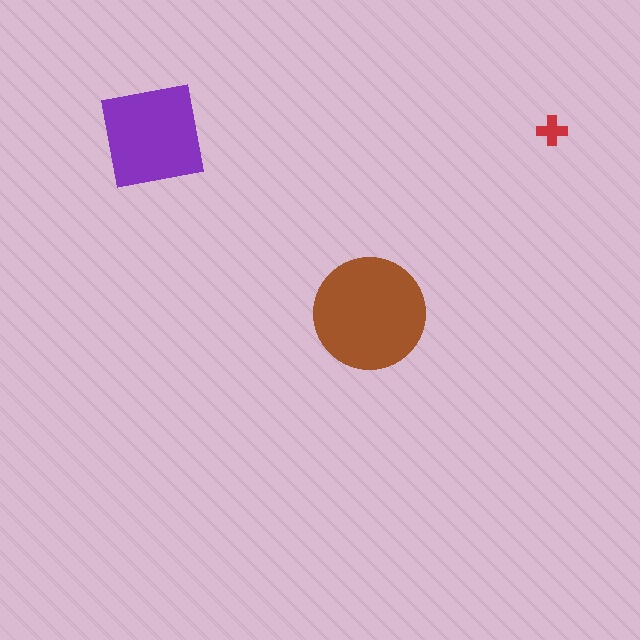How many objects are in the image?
There are 3 objects in the image.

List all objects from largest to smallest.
The brown circle, the purple square, the red cross.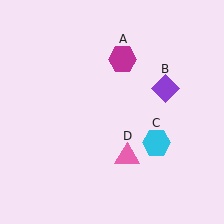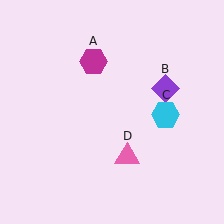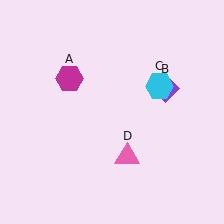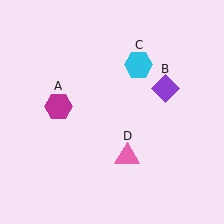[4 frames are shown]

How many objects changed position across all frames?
2 objects changed position: magenta hexagon (object A), cyan hexagon (object C).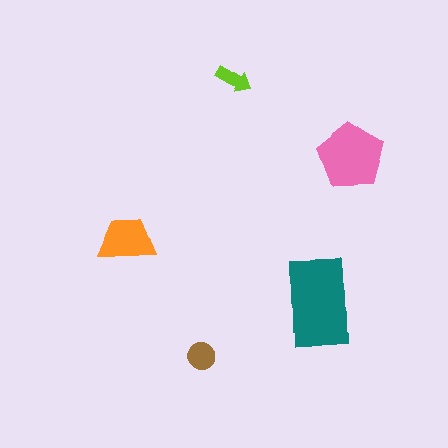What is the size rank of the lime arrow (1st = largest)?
5th.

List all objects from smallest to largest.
The lime arrow, the brown circle, the orange trapezoid, the pink pentagon, the teal rectangle.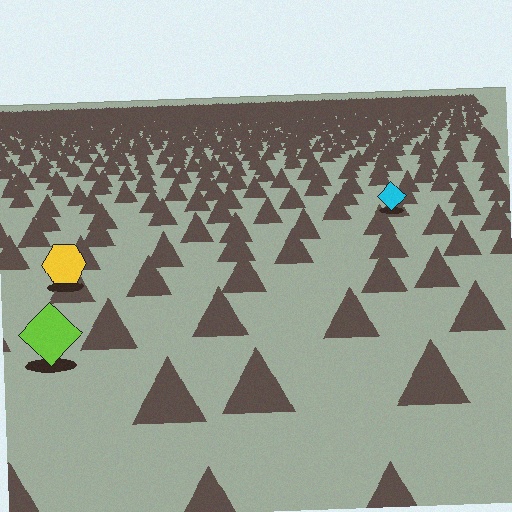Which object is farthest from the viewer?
The cyan diamond is farthest from the viewer. It appears smaller and the ground texture around it is denser.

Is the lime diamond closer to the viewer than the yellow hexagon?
Yes. The lime diamond is closer — you can tell from the texture gradient: the ground texture is coarser near it.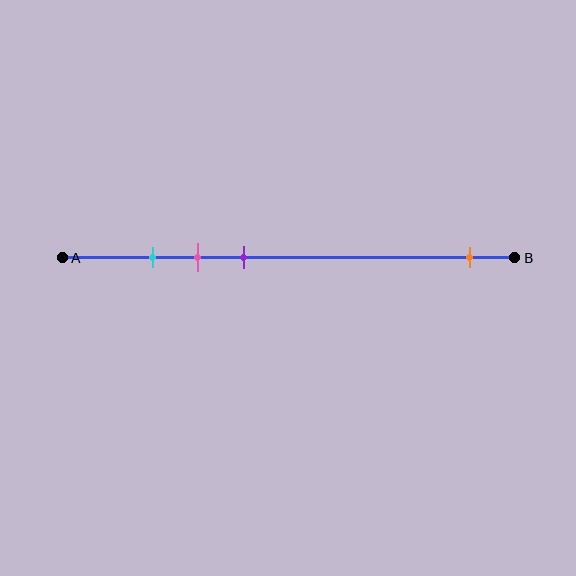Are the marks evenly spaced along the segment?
No, the marks are not evenly spaced.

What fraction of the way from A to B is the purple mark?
The purple mark is approximately 40% (0.4) of the way from A to B.